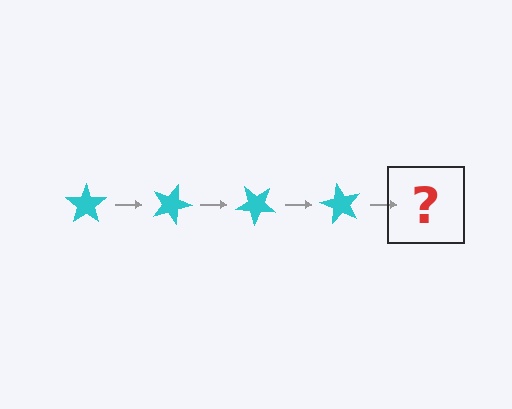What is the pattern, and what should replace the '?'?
The pattern is that the star rotates 20 degrees each step. The '?' should be a cyan star rotated 80 degrees.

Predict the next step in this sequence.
The next step is a cyan star rotated 80 degrees.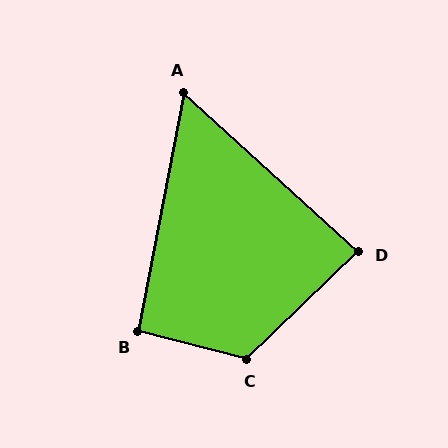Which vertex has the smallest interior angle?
A, at approximately 59 degrees.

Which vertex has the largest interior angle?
C, at approximately 121 degrees.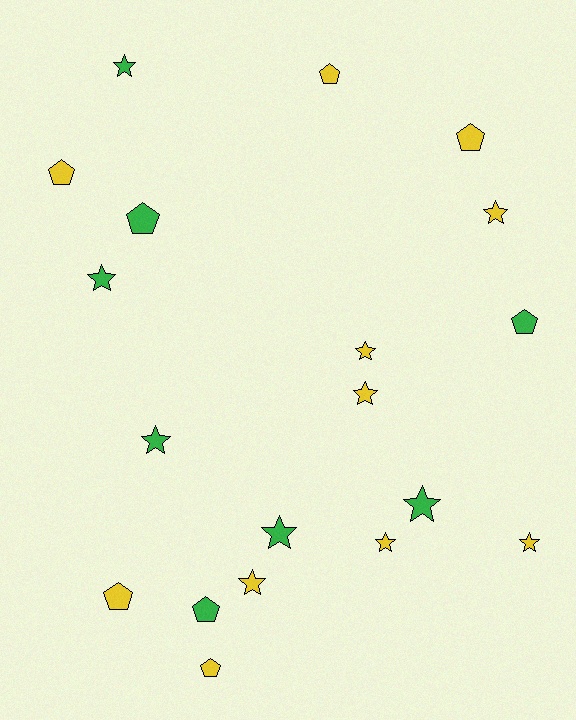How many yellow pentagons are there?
There are 5 yellow pentagons.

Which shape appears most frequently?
Star, with 11 objects.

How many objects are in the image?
There are 19 objects.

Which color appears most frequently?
Yellow, with 11 objects.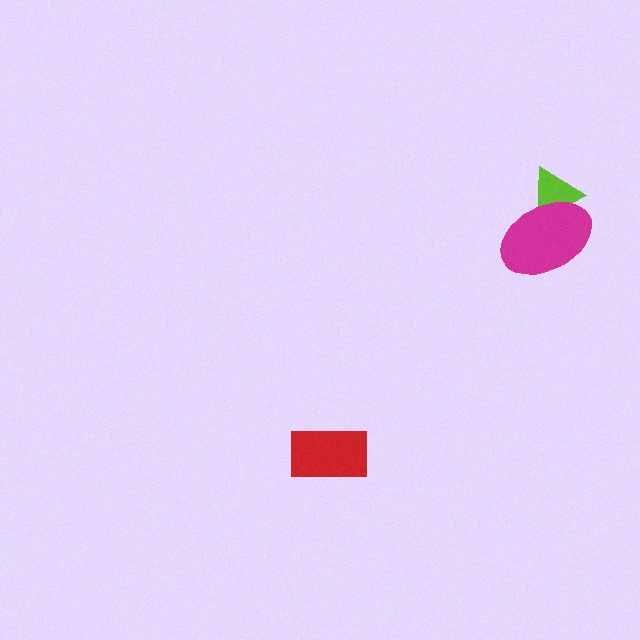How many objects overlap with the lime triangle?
1 object overlaps with the lime triangle.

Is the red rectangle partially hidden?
No, no other shape covers it.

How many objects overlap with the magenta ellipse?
1 object overlaps with the magenta ellipse.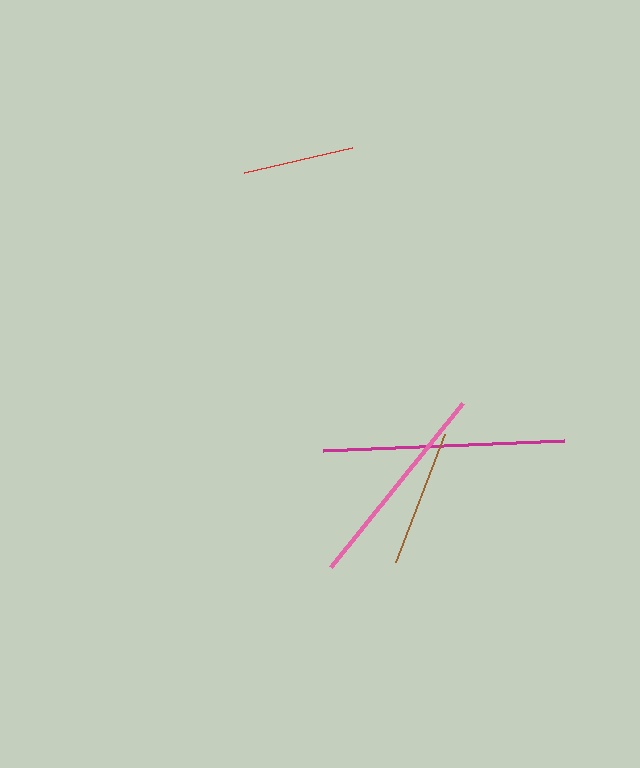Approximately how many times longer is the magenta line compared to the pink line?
The magenta line is approximately 1.1 times the length of the pink line.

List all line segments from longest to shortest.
From longest to shortest: magenta, pink, brown, red.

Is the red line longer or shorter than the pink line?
The pink line is longer than the red line.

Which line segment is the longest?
The magenta line is the longest at approximately 241 pixels.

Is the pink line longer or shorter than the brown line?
The pink line is longer than the brown line.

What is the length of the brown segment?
The brown segment is approximately 137 pixels long.